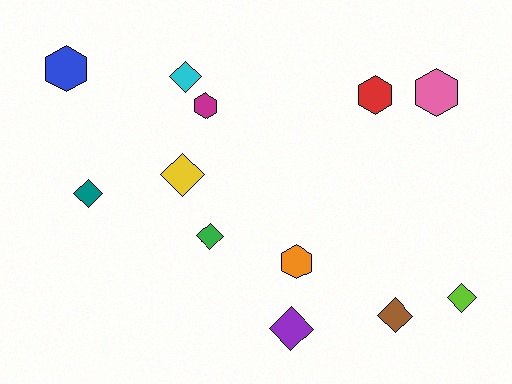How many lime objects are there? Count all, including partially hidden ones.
There is 1 lime object.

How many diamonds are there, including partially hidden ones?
There are 7 diamonds.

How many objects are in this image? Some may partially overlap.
There are 12 objects.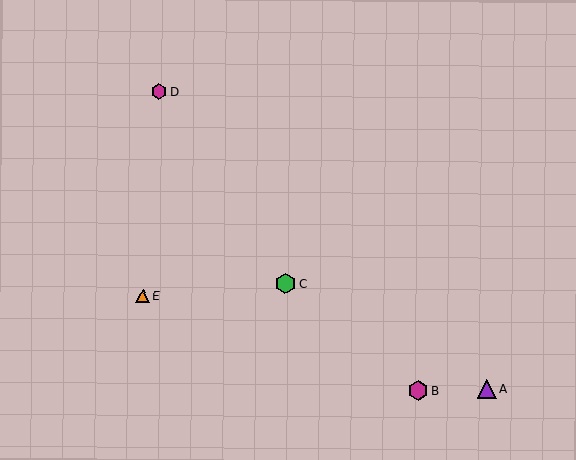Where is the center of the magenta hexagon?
The center of the magenta hexagon is at (418, 391).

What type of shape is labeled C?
Shape C is a green hexagon.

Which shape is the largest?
The green hexagon (labeled C) is the largest.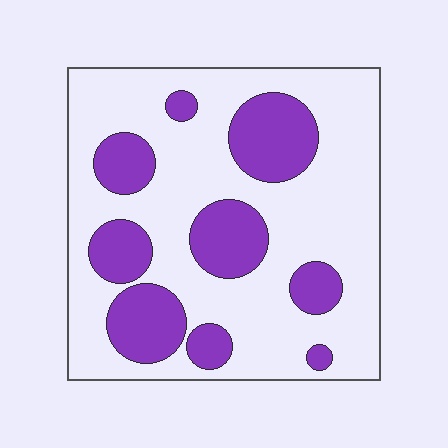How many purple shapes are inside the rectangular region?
9.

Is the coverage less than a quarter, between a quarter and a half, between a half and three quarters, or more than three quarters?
Between a quarter and a half.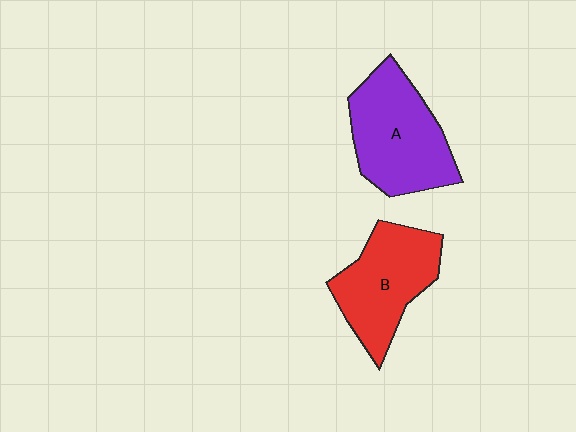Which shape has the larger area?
Shape A (purple).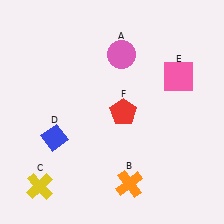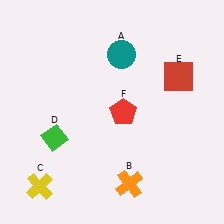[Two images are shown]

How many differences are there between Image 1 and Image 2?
There are 3 differences between the two images.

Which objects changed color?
A changed from pink to teal. D changed from blue to green. E changed from pink to red.